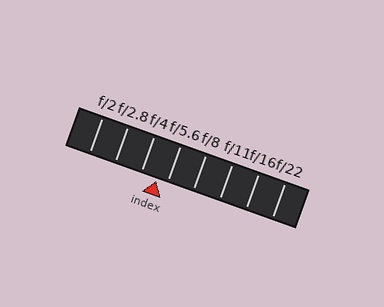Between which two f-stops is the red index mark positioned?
The index mark is between f/4 and f/5.6.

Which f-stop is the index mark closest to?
The index mark is closest to f/5.6.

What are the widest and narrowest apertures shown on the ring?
The widest aperture shown is f/2 and the narrowest is f/22.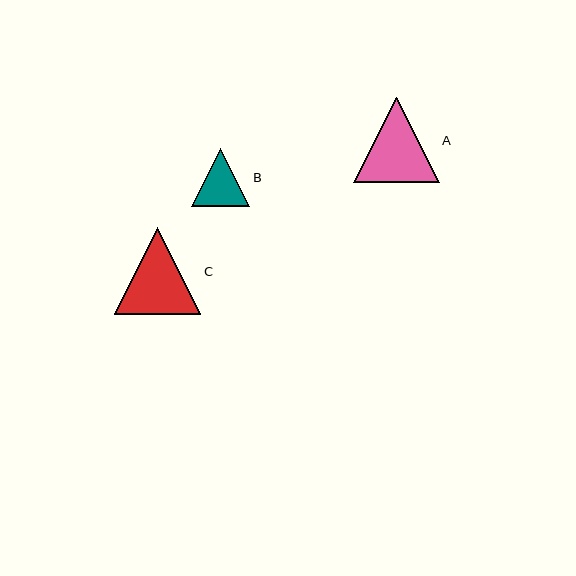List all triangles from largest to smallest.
From largest to smallest: C, A, B.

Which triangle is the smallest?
Triangle B is the smallest with a size of approximately 58 pixels.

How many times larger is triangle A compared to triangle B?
Triangle A is approximately 1.5 times the size of triangle B.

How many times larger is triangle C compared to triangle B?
Triangle C is approximately 1.5 times the size of triangle B.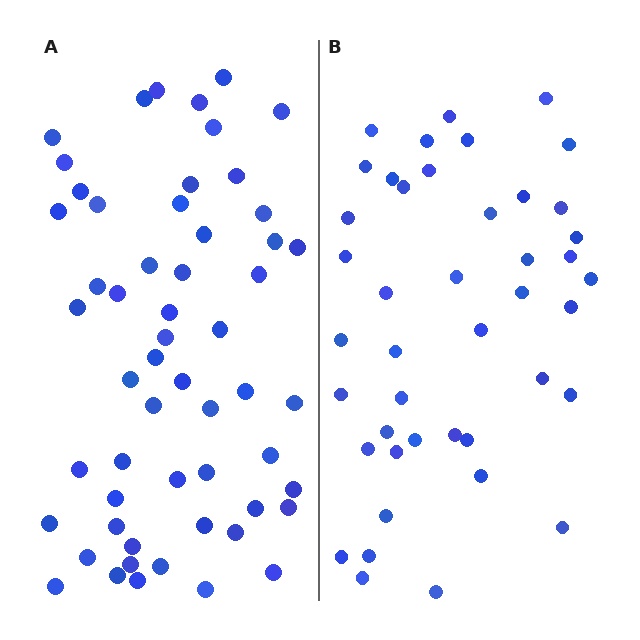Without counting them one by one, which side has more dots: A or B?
Region A (the left region) has more dots.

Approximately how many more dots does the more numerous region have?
Region A has approximately 15 more dots than region B.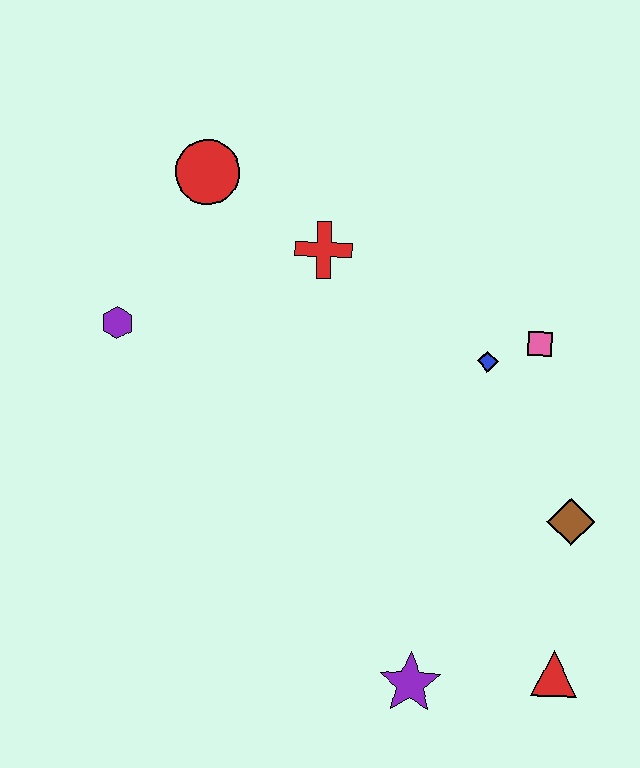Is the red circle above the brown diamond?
Yes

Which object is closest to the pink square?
The blue diamond is closest to the pink square.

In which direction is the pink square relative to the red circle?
The pink square is to the right of the red circle.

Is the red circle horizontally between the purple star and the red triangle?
No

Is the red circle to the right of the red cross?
No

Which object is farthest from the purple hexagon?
The red triangle is farthest from the purple hexagon.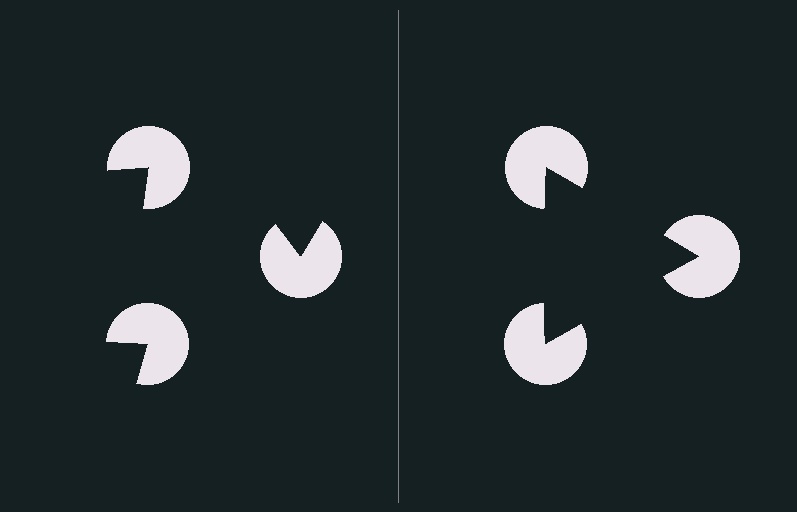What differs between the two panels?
The pac-man discs are positioned identically on both sides; only the wedge orientations differ. On the right they align to a triangle; on the left they are misaligned.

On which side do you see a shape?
An illusory triangle appears on the right side. On the left side the wedge cuts are rotated, so no coherent shape forms.